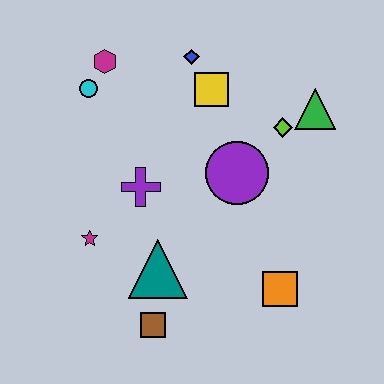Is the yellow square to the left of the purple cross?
No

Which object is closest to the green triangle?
The lime diamond is closest to the green triangle.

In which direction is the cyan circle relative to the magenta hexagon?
The cyan circle is below the magenta hexagon.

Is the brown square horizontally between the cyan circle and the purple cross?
No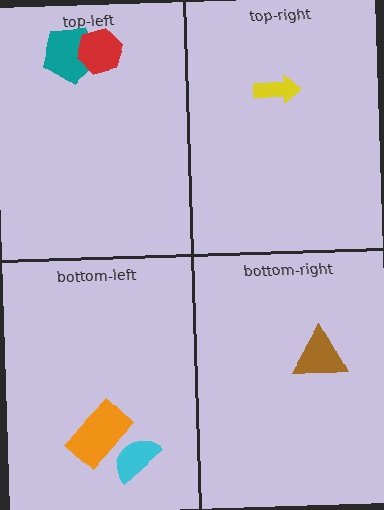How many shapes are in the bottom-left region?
2.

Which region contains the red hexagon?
The top-left region.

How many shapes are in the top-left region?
2.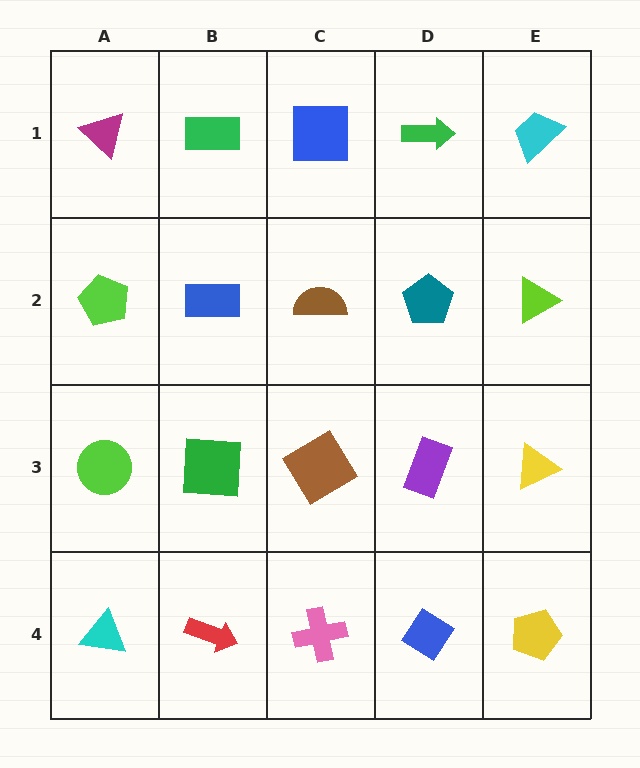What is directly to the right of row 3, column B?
A brown diamond.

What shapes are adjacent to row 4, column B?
A green square (row 3, column B), a cyan triangle (row 4, column A), a pink cross (row 4, column C).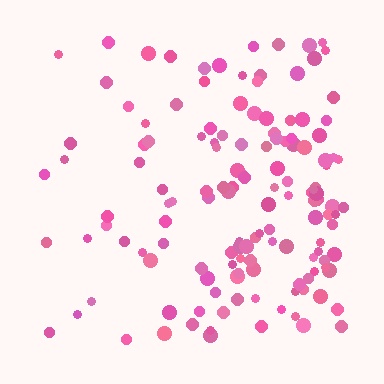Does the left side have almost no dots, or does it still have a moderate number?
Still a moderate number, just noticeably fewer than the right.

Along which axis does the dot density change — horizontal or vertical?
Horizontal.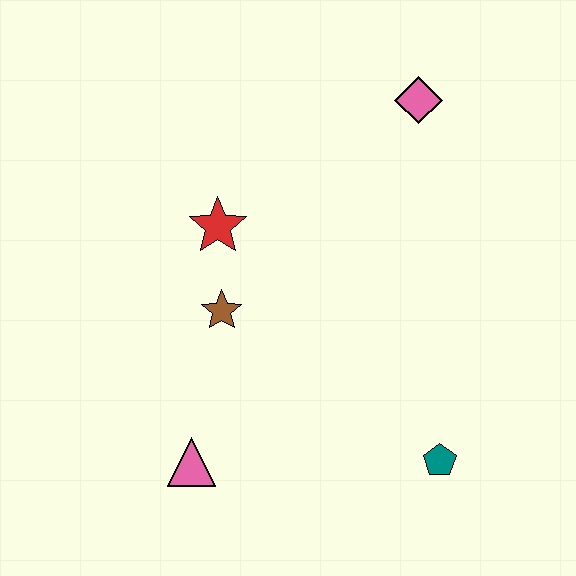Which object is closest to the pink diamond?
The red star is closest to the pink diamond.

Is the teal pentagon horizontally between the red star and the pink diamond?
No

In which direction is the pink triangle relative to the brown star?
The pink triangle is below the brown star.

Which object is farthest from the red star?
The teal pentagon is farthest from the red star.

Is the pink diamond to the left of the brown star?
No